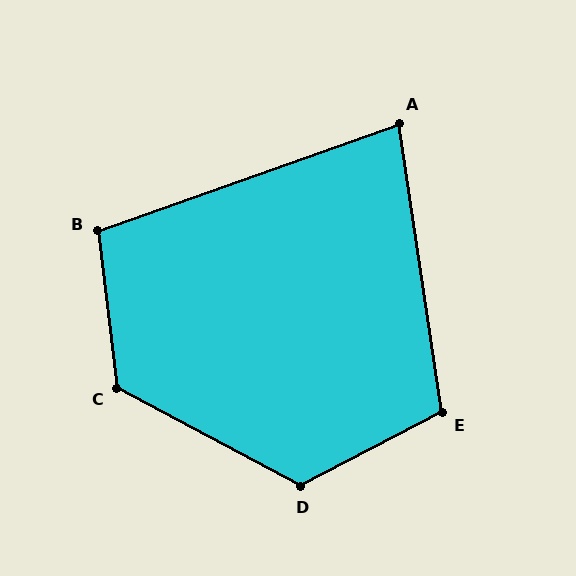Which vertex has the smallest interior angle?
A, at approximately 79 degrees.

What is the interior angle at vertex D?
Approximately 125 degrees (obtuse).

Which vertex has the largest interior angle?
C, at approximately 125 degrees.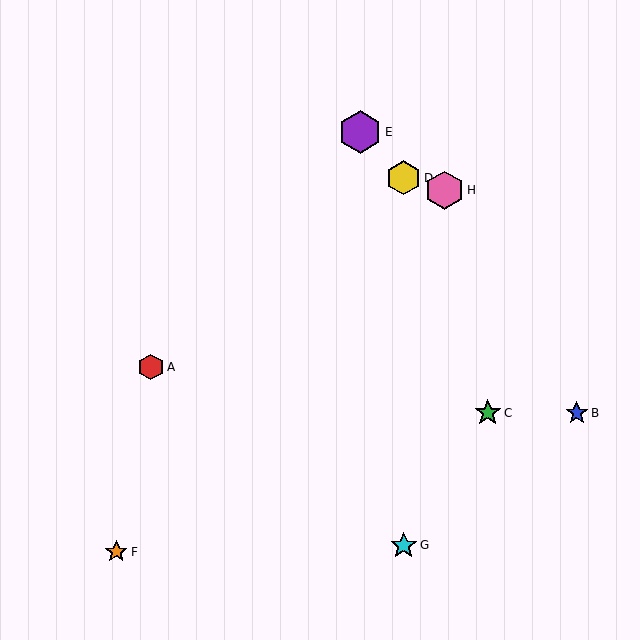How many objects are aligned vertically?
2 objects (D, G) are aligned vertically.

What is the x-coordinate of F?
Object F is at x≈116.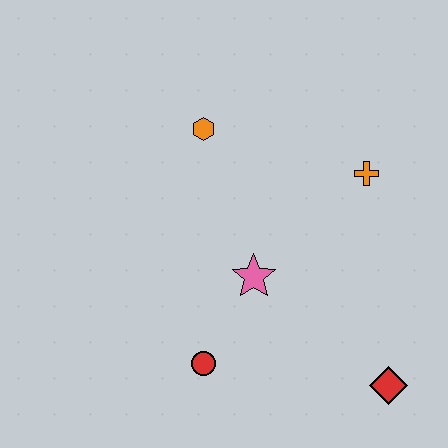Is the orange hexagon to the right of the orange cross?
No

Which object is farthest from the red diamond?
The orange hexagon is farthest from the red diamond.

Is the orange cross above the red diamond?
Yes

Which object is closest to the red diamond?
The pink star is closest to the red diamond.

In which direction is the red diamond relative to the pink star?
The red diamond is to the right of the pink star.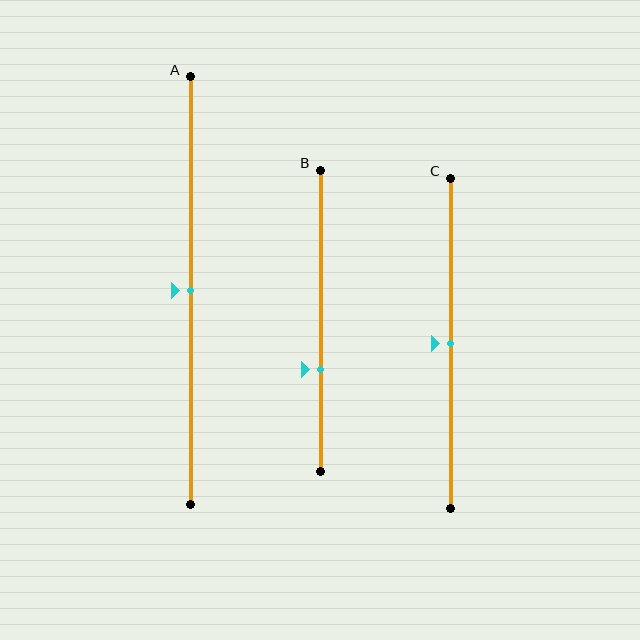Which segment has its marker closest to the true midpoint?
Segment A has its marker closest to the true midpoint.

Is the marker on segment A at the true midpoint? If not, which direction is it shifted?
Yes, the marker on segment A is at the true midpoint.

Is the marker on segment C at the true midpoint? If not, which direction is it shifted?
Yes, the marker on segment C is at the true midpoint.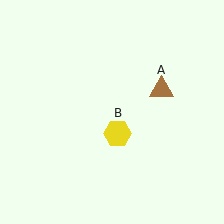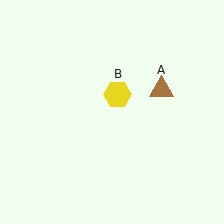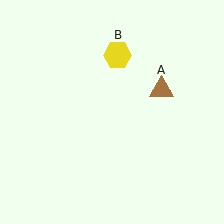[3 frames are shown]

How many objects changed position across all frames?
1 object changed position: yellow hexagon (object B).